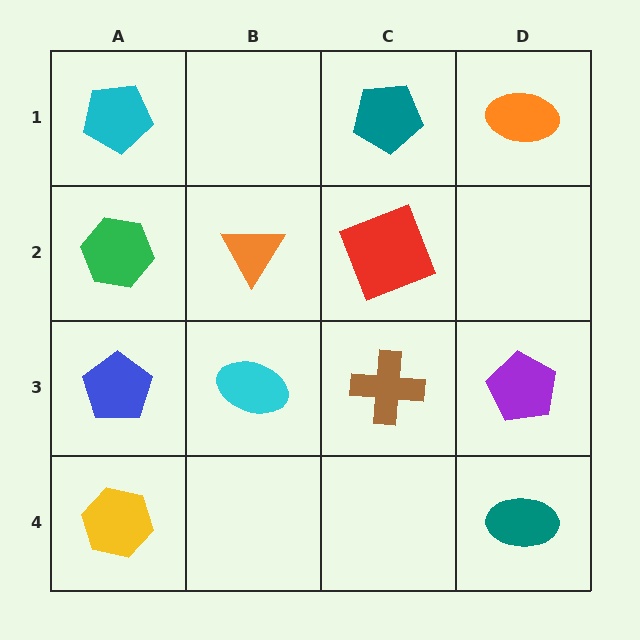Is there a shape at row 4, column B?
No, that cell is empty.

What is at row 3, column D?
A purple pentagon.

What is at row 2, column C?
A red square.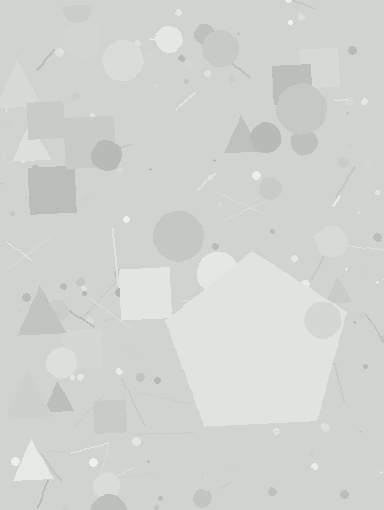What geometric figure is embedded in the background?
A pentagon is embedded in the background.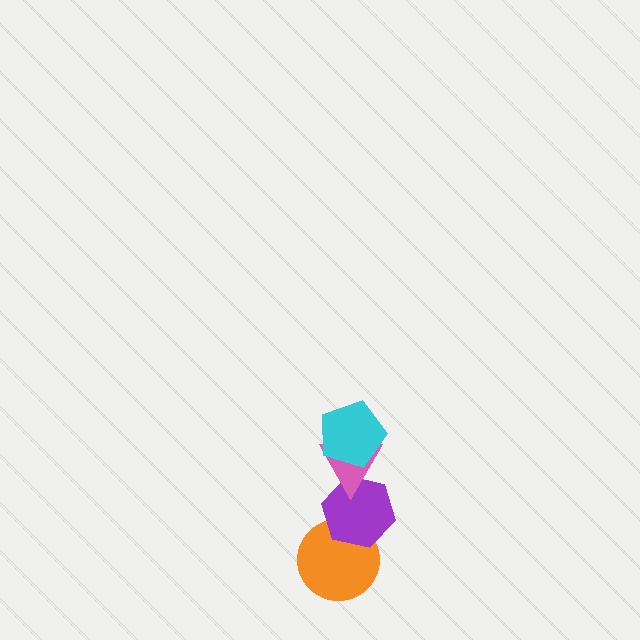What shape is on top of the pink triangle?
The cyan pentagon is on top of the pink triangle.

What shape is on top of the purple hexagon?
The pink triangle is on top of the purple hexagon.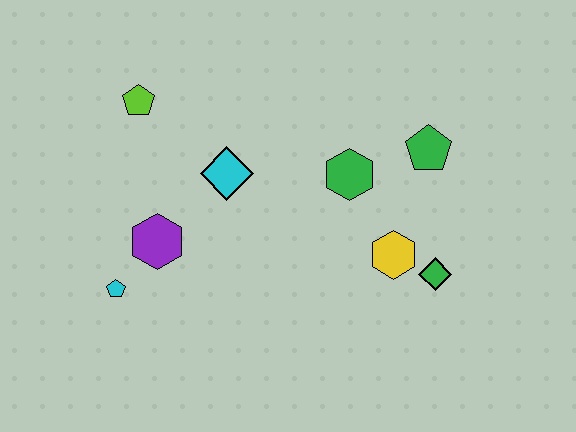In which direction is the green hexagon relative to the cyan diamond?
The green hexagon is to the right of the cyan diamond.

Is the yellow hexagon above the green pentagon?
No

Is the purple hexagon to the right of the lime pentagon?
Yes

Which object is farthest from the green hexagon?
The cyan pentagon is farthest from the green hexagon.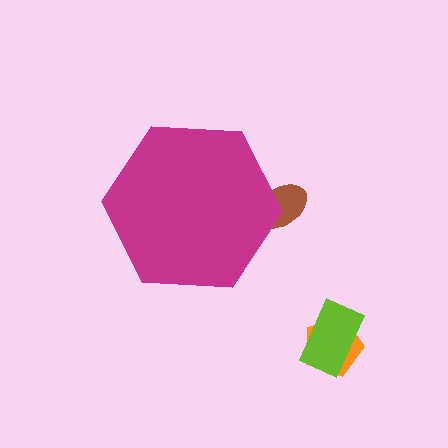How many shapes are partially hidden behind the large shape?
1 shape is partially hidden.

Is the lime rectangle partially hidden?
No, the lime rectangle is fully visible.